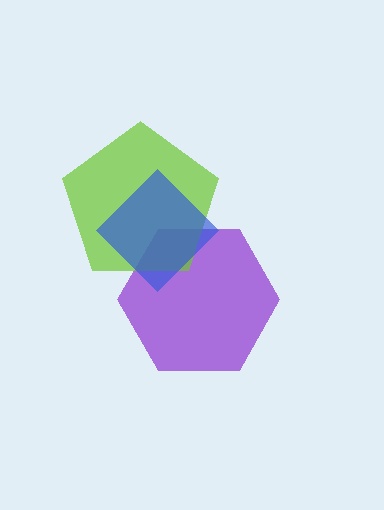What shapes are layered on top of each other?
The layered shapes are: a purple hexagon, a lime pentagon, a blue diamond.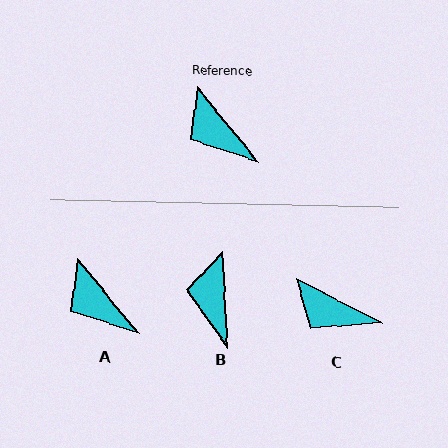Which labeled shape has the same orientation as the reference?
A.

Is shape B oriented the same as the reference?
No, it is off by about 37 degrees.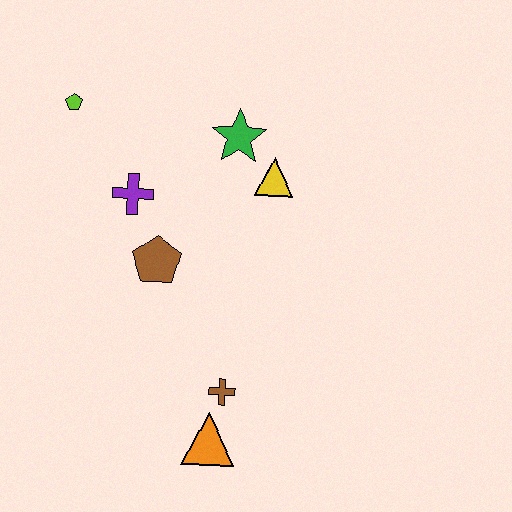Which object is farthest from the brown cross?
The lime pentagon is farthest from the brown cross.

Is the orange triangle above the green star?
No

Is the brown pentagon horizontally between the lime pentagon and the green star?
Yes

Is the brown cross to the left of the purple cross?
No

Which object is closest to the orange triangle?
The brown cross is closest to the orange triangle.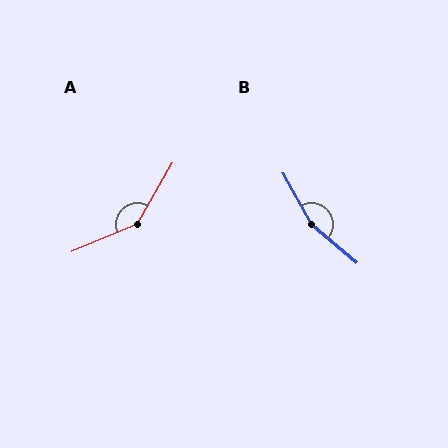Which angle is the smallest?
A, at approximately 143 degrees.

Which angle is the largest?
B, at approximately 160 degrees.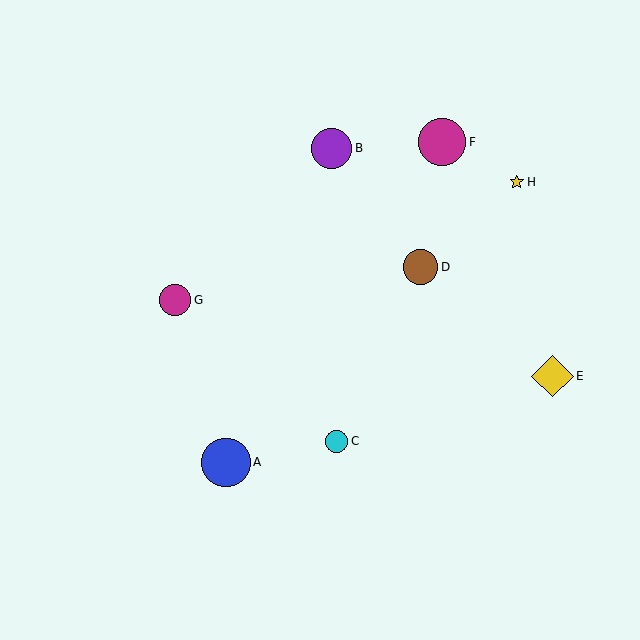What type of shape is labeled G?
Shape G is a magenta circle.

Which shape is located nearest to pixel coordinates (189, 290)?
The magenta circle (labeled G) at (175, 300) is nearest to that location.